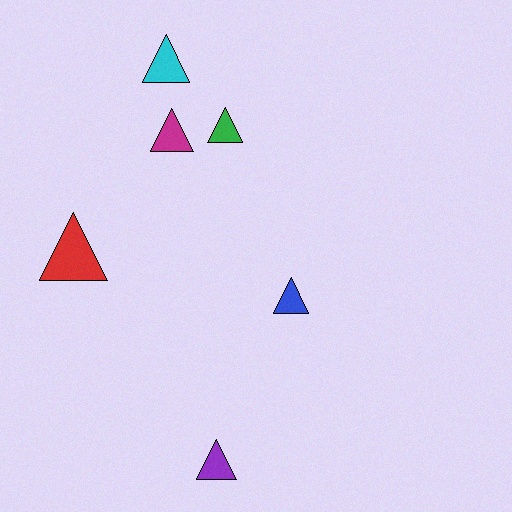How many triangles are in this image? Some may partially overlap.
There are 6 triangles.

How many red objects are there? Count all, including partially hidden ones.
There is 1 red object.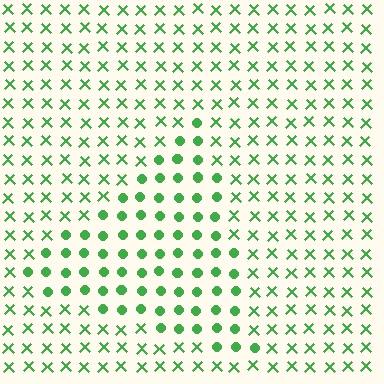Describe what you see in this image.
The image is filled with small green elements arranged in a uniform grid. A triangle-shaped region contains circles, while the surrounding area contains X marks. The boundary is defined purely by the change in element shape.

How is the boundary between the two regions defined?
The boundary is defined by a change in element shape: circles inside vs. X marks outside. All elements share the same color and spacing.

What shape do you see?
I see a triangle.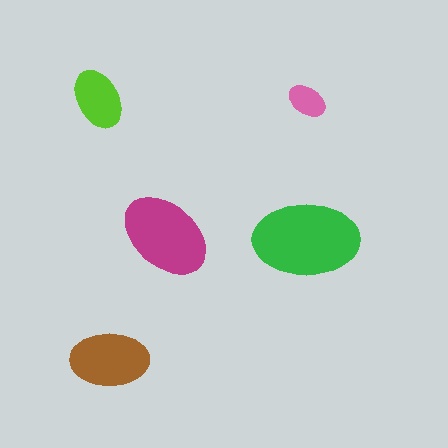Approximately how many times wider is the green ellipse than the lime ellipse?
About 2 times wider.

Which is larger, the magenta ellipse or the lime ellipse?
The magenta one.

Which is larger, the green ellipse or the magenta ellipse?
The green one.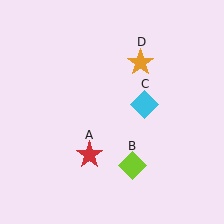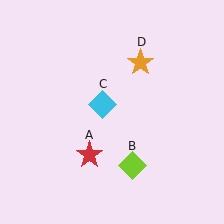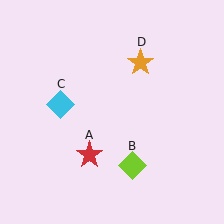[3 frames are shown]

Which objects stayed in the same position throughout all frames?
Red star (object A) and lime diamond (object B) and orange star (object D) remained stationary.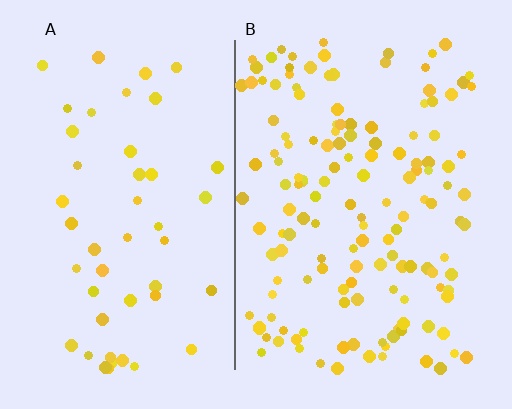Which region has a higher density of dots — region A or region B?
B (the right).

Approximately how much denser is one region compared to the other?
Approximately 3.0× — region B over region A.